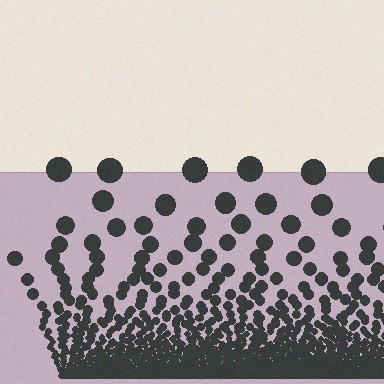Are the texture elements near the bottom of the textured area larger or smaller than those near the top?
Smaller. The gradient is inverted — elements near the bottom are smaller and denser.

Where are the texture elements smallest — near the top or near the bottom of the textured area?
Near the bottom.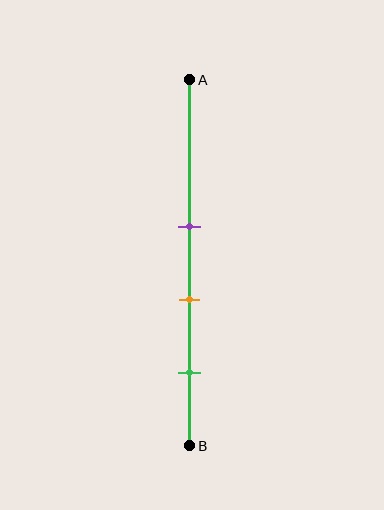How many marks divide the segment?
There are 3 marks dividing the segment.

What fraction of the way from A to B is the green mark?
The green mark is approximately 80% (0.8) of the way from A to B.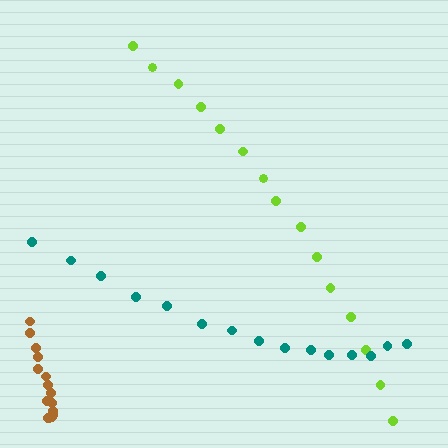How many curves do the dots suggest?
There are 3 distinct paths.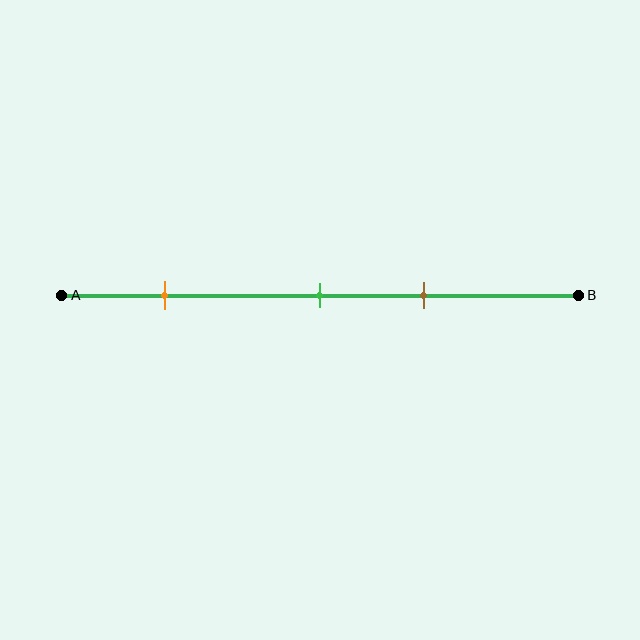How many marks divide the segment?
There are 3 marks dividing the segment.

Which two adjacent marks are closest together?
The green and brown marks are the closest adjacent pair.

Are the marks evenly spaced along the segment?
No, the marks are not evenly spaced.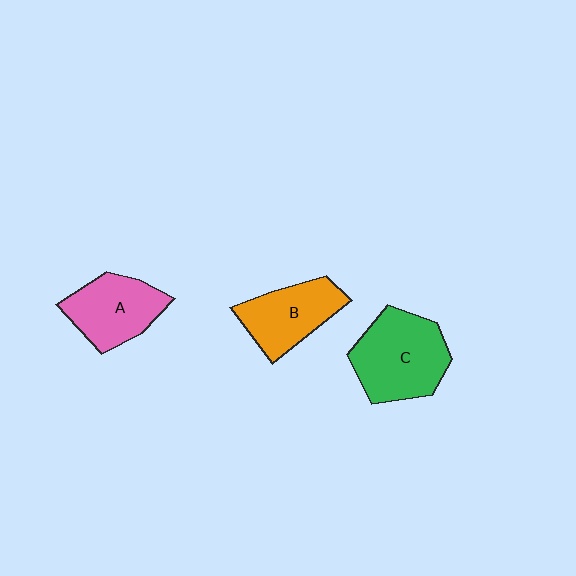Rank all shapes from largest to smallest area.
From largest to smallest: C (green), A (pink), B (orange).